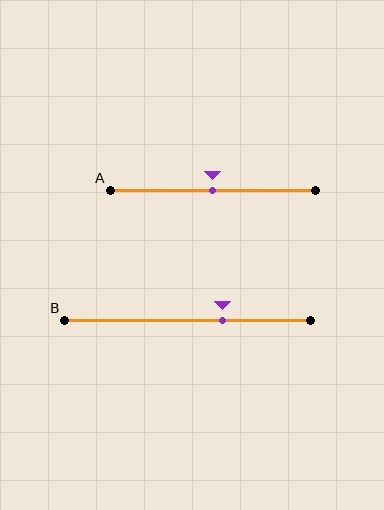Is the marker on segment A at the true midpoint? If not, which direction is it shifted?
Yes, the marker on segment A is at the true midpoint.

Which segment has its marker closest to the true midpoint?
Segment A has its marker closest to the true midpoint.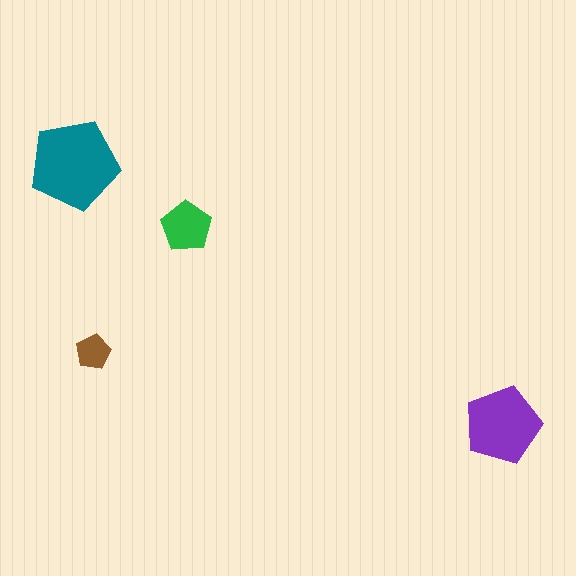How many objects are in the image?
There are 4 objects in the image.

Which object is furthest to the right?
The purple pentagon is rightmost.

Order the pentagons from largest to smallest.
the teal one, the purple one, the green one, the brown one.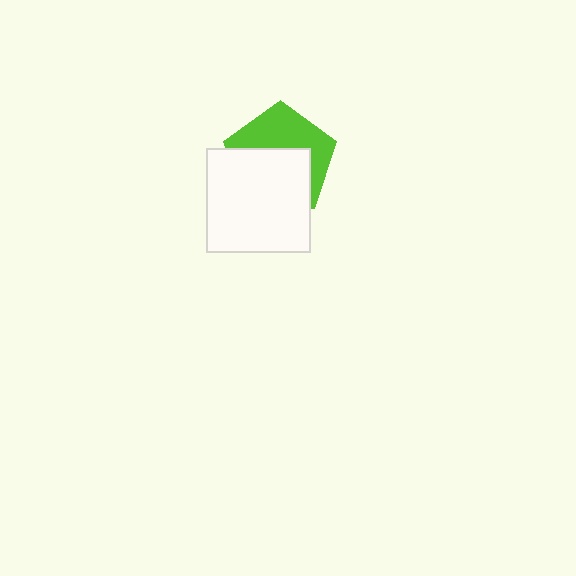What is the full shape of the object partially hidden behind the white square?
The partially hidden object is a lime pentagon.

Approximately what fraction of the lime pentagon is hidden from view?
Roughly 55% of the lime pentagon is hidden behind the white square.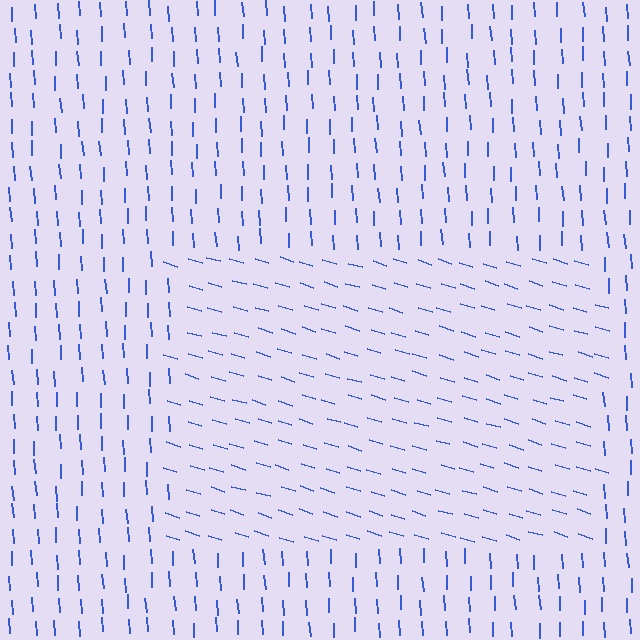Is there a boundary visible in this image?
Yes, there is a texture boundary formed by a change in line orientation.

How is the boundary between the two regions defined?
The boundary is defined purely by a change in line orientation (approximately 70 degrees difference). All lines are the same color and thickness.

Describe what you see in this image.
The image is filled with small blue line segments. A rectangle region in the image has lines oriented differently from the surrounding lines, creating a visible texture boundary.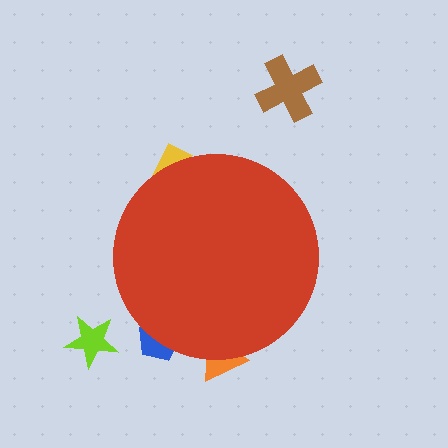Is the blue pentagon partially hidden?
Yes, the blue pentagon is partially hidden behind the red circle.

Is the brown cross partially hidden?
No, the brown cross is fully visible.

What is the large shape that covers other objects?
A red circle.